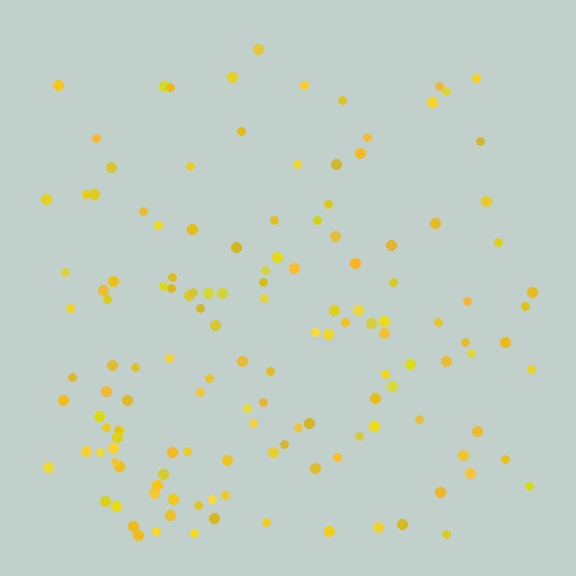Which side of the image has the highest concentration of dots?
The bottom.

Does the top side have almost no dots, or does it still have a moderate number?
Still a moderate number, just noticeably fewer than the bottom.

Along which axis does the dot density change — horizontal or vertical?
Vertical.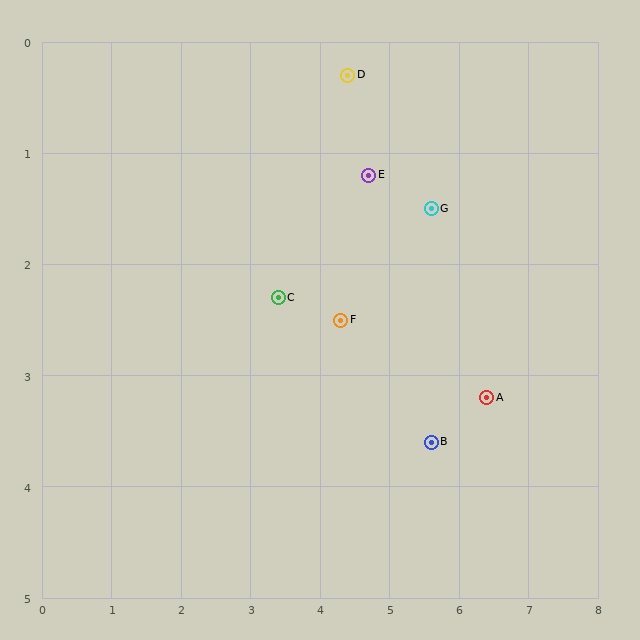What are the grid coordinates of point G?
Point G is at approximately (5.6, 1.5).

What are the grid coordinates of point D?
Point D is at approximately (4.4, 0.3).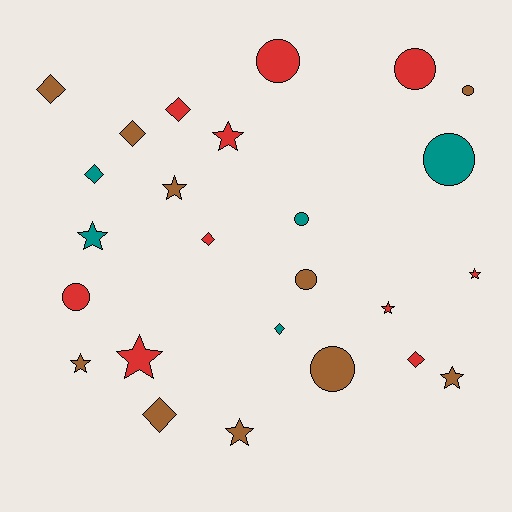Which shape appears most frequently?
Star, with 9 objects.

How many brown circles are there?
There are 3 brown circles.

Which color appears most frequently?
Brown, with 10 objects.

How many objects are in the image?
There are 25 objects.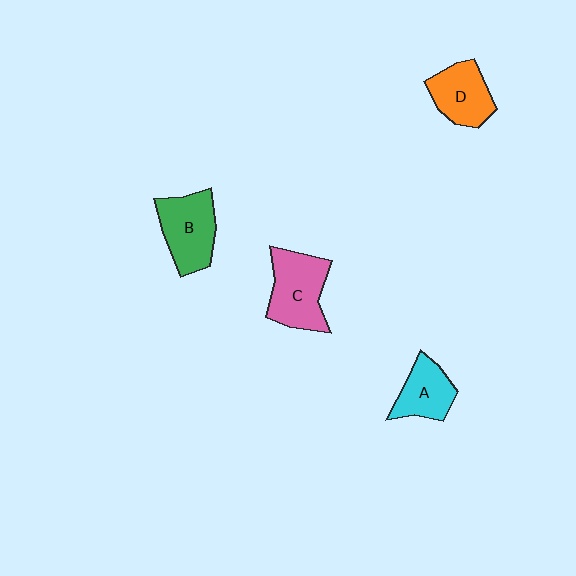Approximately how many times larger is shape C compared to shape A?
Approximately 1.4 times.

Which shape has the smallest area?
Shape A (cyan).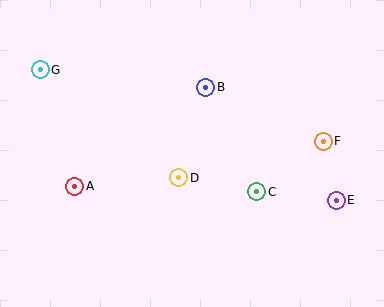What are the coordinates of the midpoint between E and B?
The midpoint between E and B is at (271, 144).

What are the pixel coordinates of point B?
Point B is at (206, 87).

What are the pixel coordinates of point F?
Point F is at (323, 141).